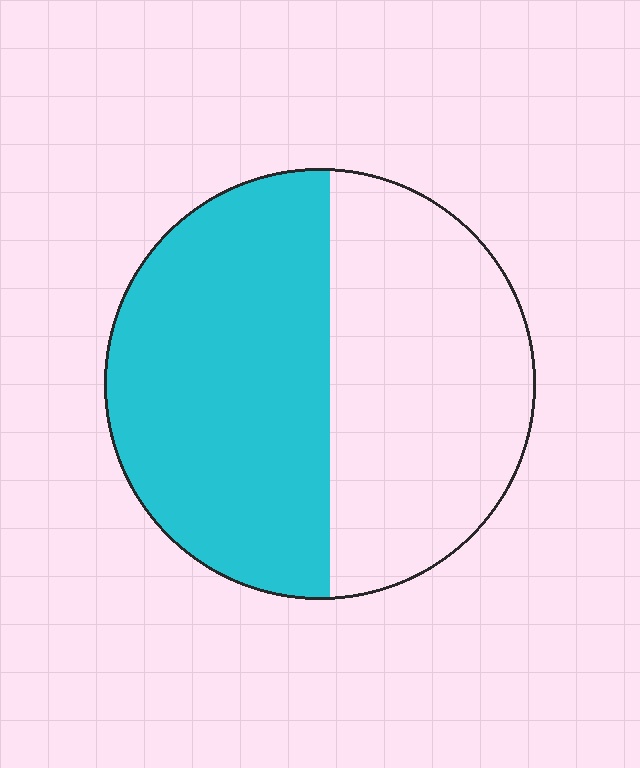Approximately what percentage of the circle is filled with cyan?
Approximately 55%.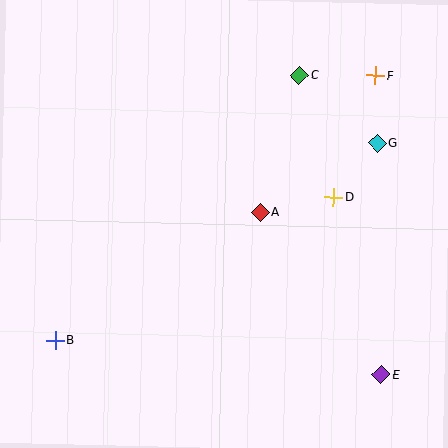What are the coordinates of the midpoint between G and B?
The midpoint between G and B is at (216, 242).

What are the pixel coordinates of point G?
Point G is at (377, 143).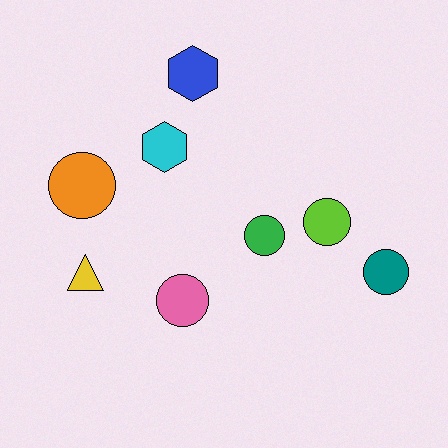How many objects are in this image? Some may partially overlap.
There are 8 objects.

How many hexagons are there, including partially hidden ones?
There are 2 hexagons.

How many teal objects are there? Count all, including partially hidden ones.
There is 1 teal object.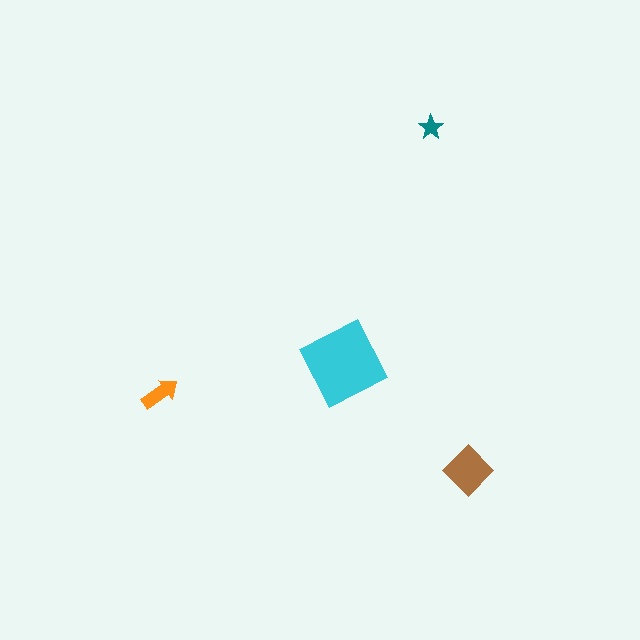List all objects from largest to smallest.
The cyan square, the brown diamond, the orange arrow, the teal star.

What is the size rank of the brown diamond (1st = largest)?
2nd.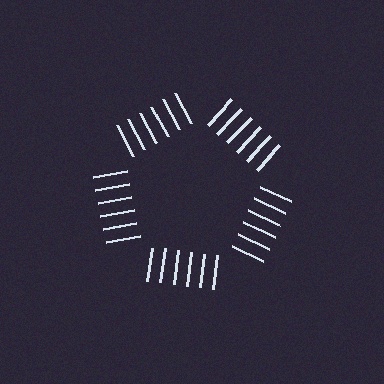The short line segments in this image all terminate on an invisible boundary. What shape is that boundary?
An illusory pentagon — the line segments terminate on its edges but no continuous stroke is drawn.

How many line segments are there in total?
30 — 6 along each of the 5 edges.